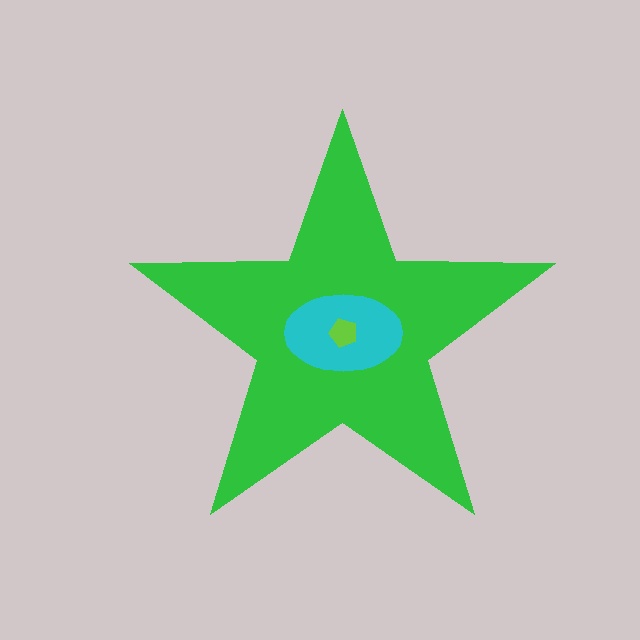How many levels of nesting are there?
3.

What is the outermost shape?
The green star.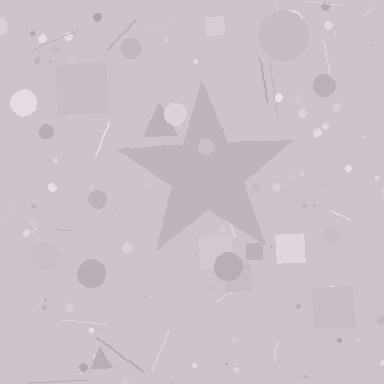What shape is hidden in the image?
A star is hidden in the image.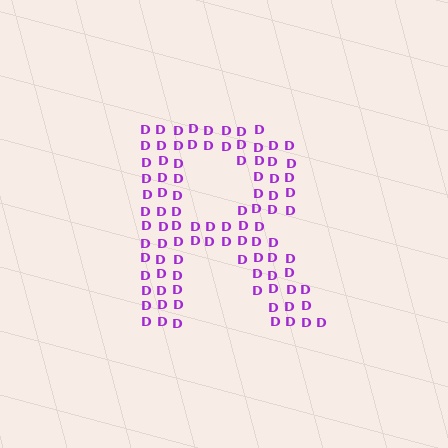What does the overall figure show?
The overall figure shows the letter R.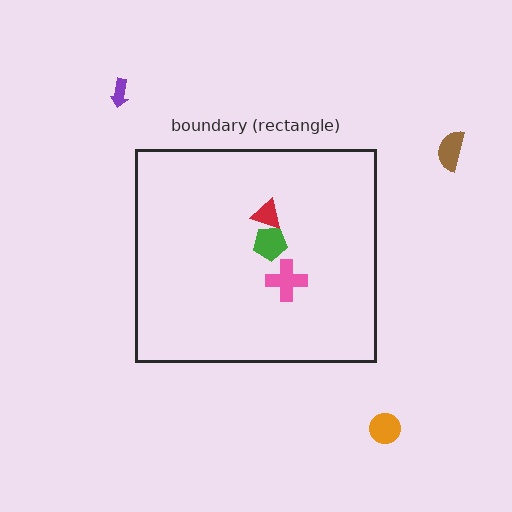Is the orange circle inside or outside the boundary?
Outside.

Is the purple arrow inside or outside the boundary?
Outside.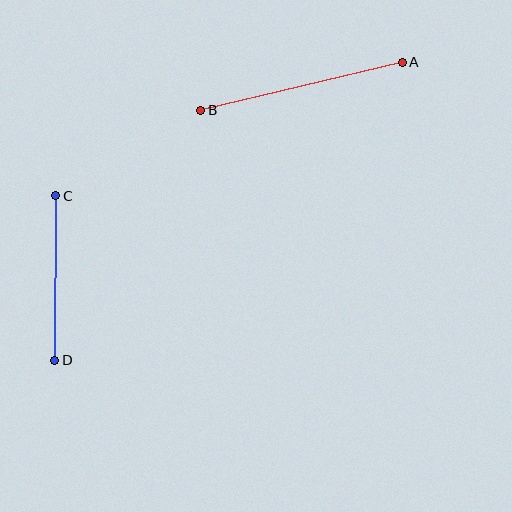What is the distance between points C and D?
The distance is approximately 164 pixels.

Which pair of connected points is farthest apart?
Points A and B are farthest apart.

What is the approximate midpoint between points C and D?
The midpoint is at approximately (55, 278) pixels.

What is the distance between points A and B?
The distance is approximately 207 pixels.